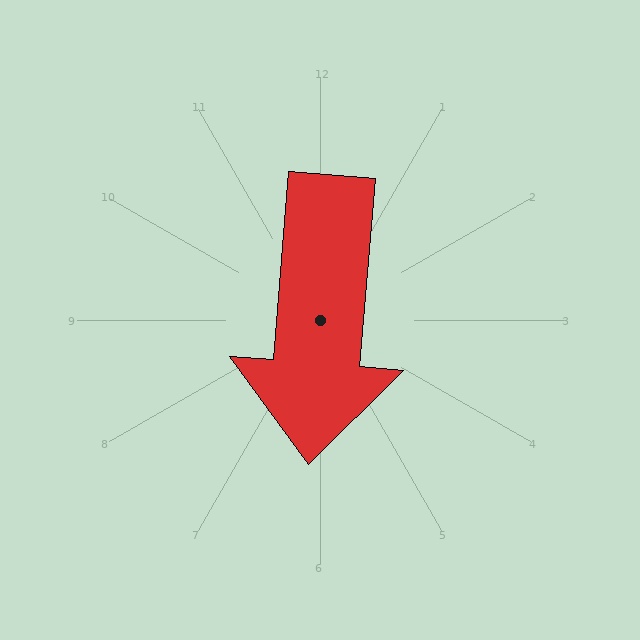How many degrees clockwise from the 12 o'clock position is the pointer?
Approximately 185 degrees.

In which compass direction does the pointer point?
South.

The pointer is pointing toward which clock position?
Roughly 6 o'clock.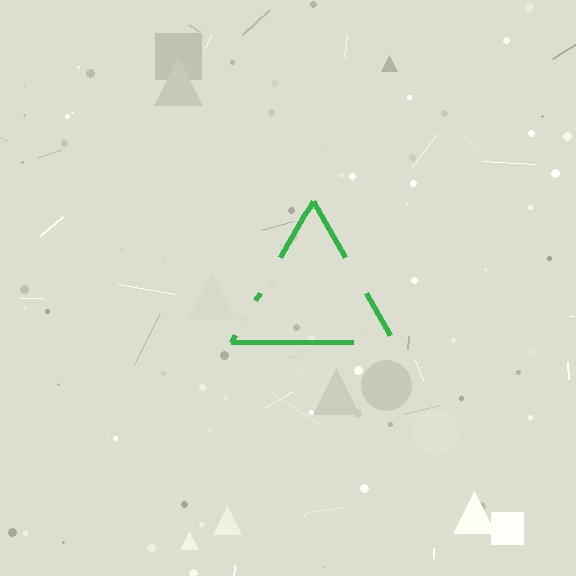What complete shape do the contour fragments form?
The contour fragments form a triangle.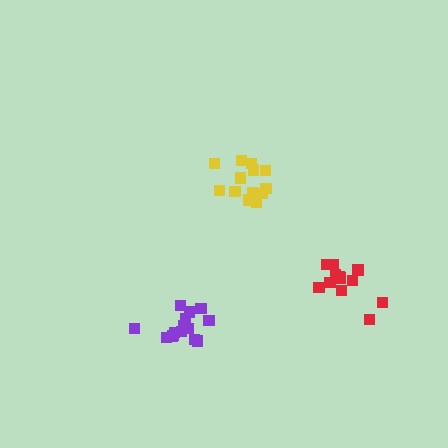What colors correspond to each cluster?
The clusters are colored: yellow, purple, red.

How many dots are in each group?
Group 1: 14 dots, Group 2: 15 dots, Group 3: 12 dots (41 total).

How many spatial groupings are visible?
There are 3 spatial groupings.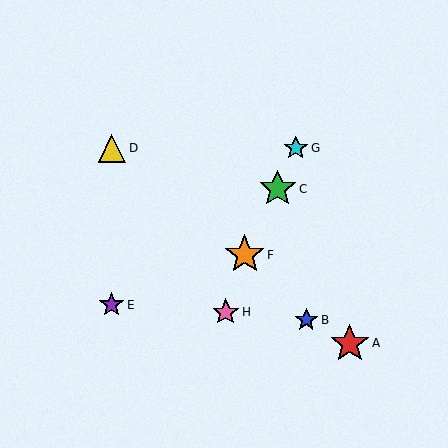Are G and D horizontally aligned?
Yes, both are at y≈148.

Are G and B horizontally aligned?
No, G is at y≈148 and B is at y≈320.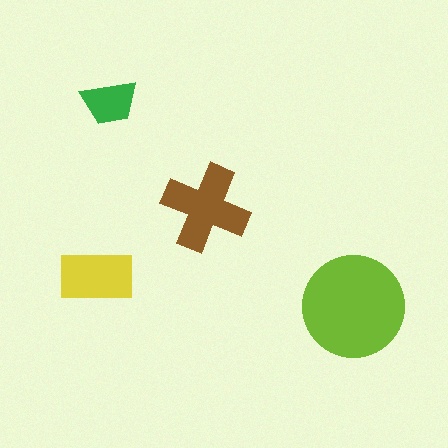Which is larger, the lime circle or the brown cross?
The lime circle.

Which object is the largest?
The lime circle.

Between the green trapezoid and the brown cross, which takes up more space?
The brown cross.